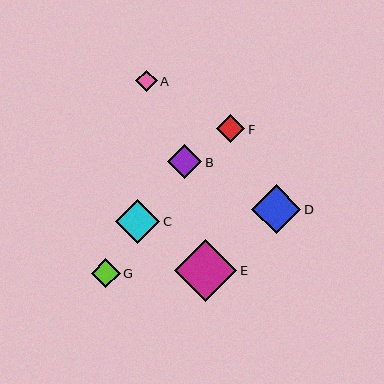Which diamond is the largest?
Diamond E is the largest with a size of approximately 62 pixels.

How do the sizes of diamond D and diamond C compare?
Diamond D and diamond C are approximately the same size.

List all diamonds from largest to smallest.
From largest to smallest: E, D, C, B, G, F, A.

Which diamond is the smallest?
Diamond A is the smallest with a size of approximately 22 pixels.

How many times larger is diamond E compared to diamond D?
Diamond E is approximately 1.3 times the size of diamond D.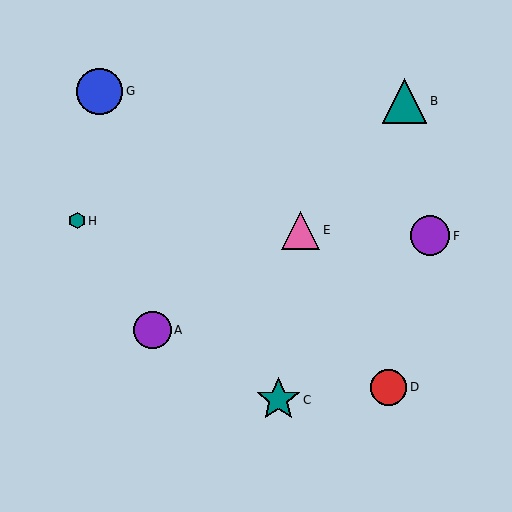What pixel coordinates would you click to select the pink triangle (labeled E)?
Click at (301, 230) to select the pink triangle E.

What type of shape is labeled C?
Shape C is a teal star.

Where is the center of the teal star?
The center of the teal star is at (278, 400).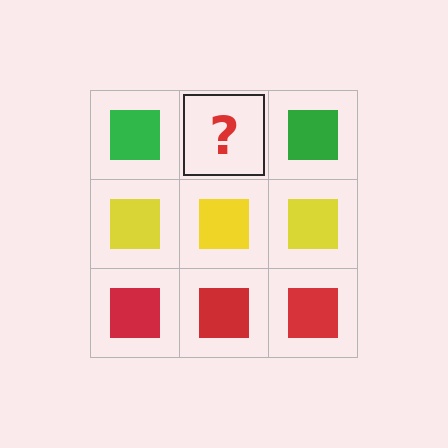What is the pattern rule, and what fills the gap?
The rule is that each row has a consistent color. The gap should be filled with a green square.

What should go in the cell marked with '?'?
The missing cell should contain a green square.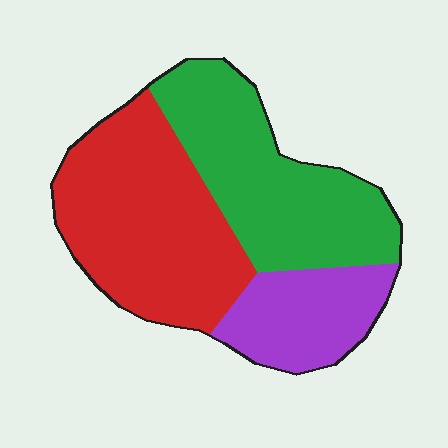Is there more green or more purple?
Green.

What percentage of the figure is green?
Green covers 38% of the figure.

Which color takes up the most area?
Red, at roughly 40%.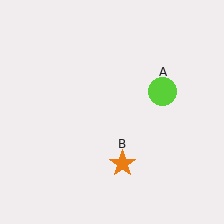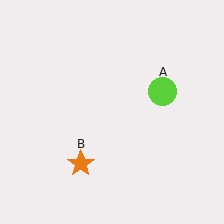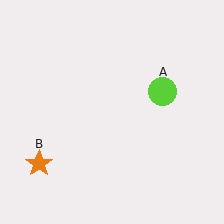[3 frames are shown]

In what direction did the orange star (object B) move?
The orange star (object B) moved left.